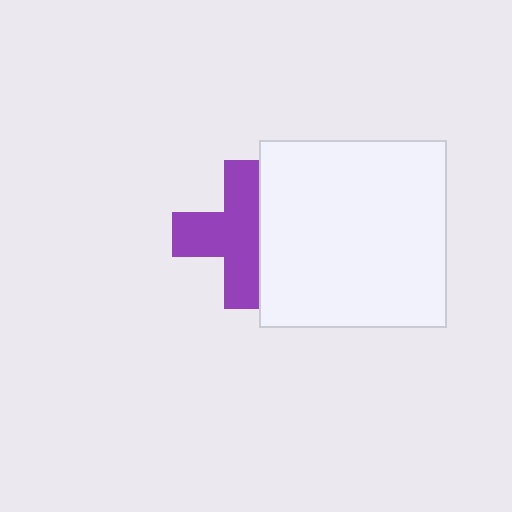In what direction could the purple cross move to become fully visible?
The purple cross could move left. That would shift it out from behind the white square entirely.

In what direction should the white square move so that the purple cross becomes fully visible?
The white square should move right. That is the shortest direction to clear the overlap and leave the purple cross fully visible.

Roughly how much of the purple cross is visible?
Most of it is visible (roughly 67%).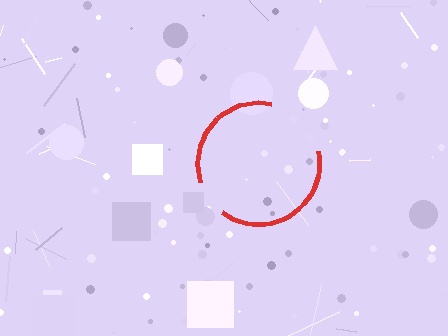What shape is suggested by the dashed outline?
The dashed outline suggests a circle.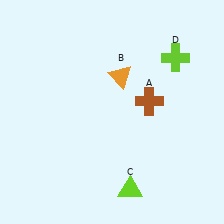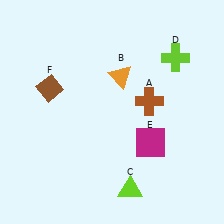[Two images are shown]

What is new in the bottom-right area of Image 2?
A magenta square (E) was added in the bottom-right area of Image 2.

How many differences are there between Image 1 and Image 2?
There are 2 differences between the two images.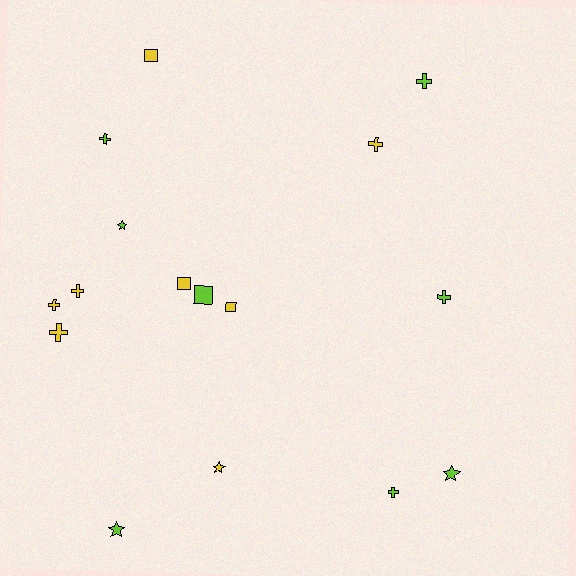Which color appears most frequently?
Yellow, with 8 objects.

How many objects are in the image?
There are 16 objects.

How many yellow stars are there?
There is 1 yellow star.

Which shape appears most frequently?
Cross, with 8 objects.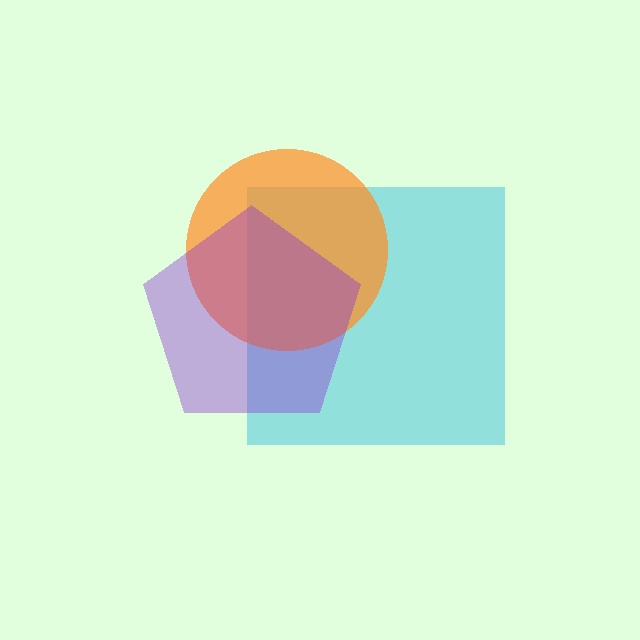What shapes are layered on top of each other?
The layered shapes are: a cyan square, an orange circle, a purple pentagon.